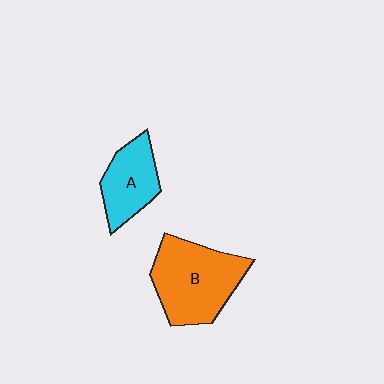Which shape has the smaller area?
Shape A (cyan).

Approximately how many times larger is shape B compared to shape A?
Approximately 1.6 times.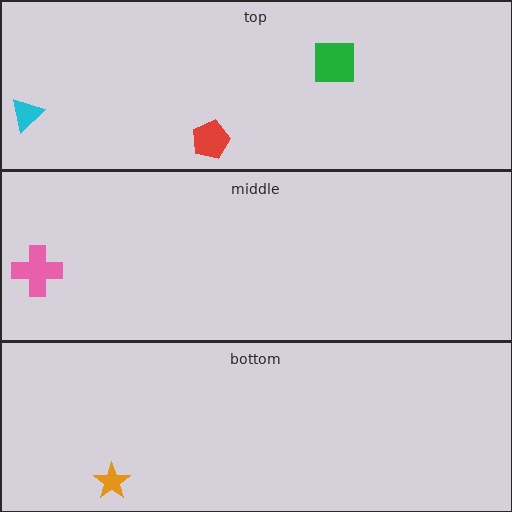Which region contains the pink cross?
The middle region.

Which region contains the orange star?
The bottom region.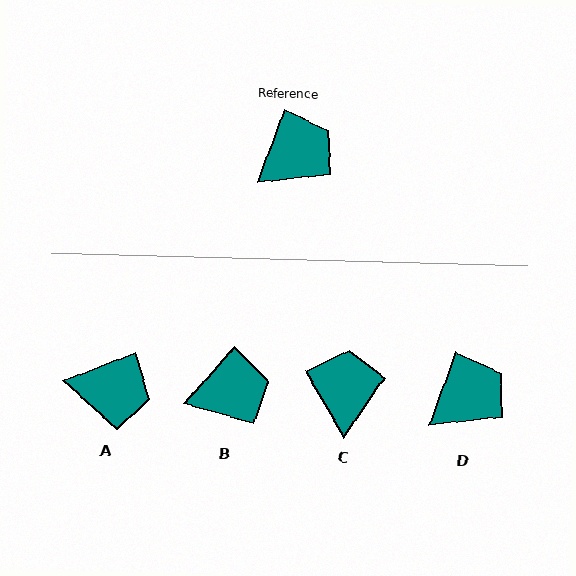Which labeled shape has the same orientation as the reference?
D.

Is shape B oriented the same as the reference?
No, it is off by about 21 degrees.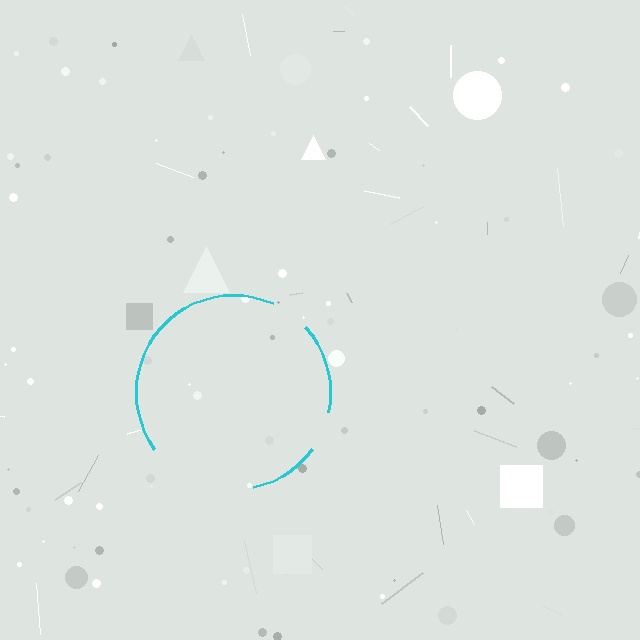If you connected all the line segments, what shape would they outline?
They would outline a circle.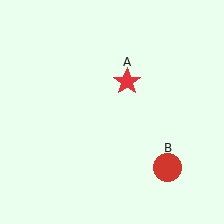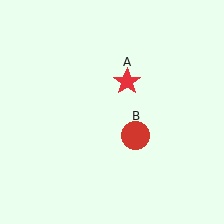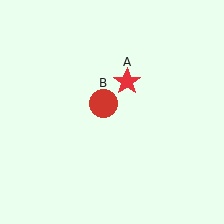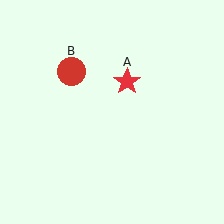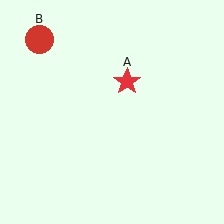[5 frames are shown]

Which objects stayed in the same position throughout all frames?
Red star (object A) remained stationary.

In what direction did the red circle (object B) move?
The red circle (object B) moved up and to the left.